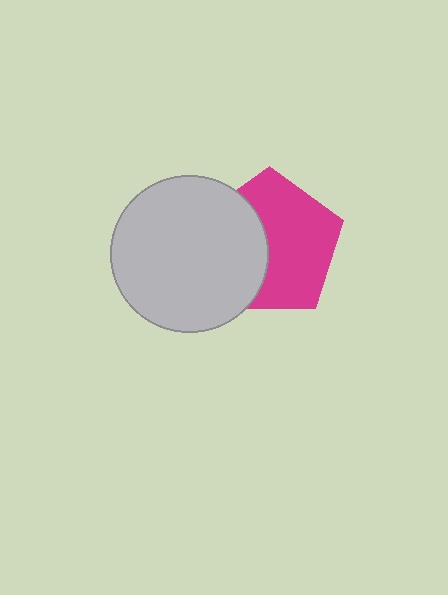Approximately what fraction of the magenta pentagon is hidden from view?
Roughly 40% of the magenta pentagon is hidden behind the light gray circle.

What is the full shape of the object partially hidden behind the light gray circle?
The partially hidden object is a magenta pentagon.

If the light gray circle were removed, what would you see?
You would see the complete magenta pentagon.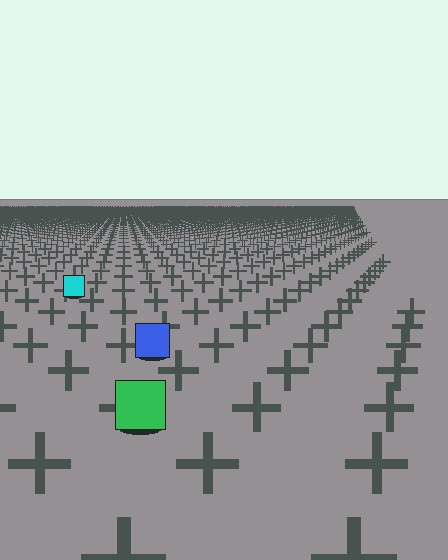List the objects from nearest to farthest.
From nearest to farthest: the green square, the blue square, the cyan square.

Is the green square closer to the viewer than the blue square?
Yes. The green square is closer — you can tell from the texture gradient: the ground texture is coarser near it.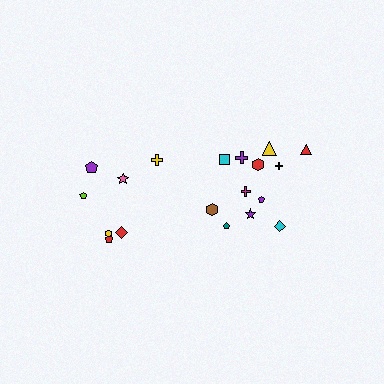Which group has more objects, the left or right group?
The right group.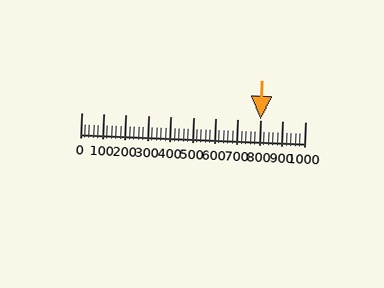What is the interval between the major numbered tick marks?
The major tick marks are spaced 100 units apart.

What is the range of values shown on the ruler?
The ruler shows values from 0 to 1000.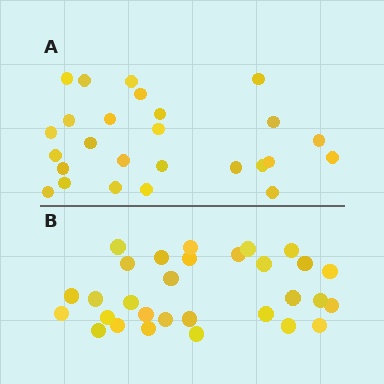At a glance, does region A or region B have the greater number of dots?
Region B (the bottom region) has more dots.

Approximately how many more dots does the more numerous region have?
Region B has about 4 more dots than region A.